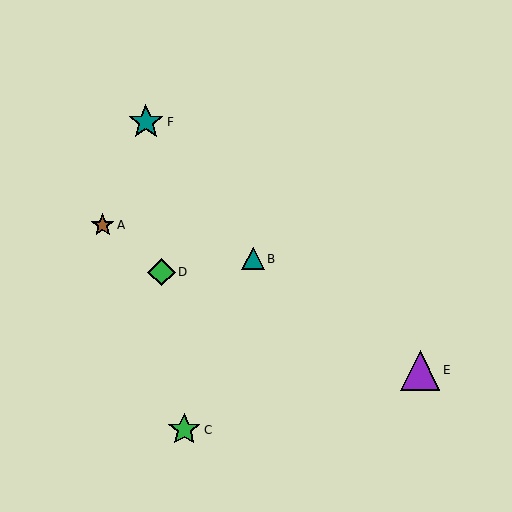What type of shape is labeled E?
Shape E is a purple triangle.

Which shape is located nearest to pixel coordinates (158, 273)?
The green diamond (labeled D) at (162, 272) is nearest to that location.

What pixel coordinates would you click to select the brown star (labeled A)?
Click at (103, 225) to select the brown star A.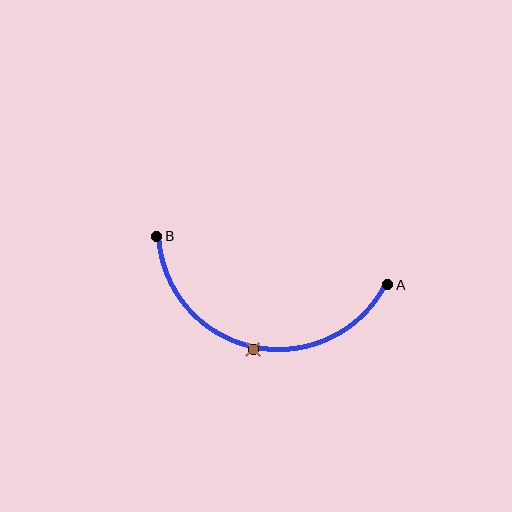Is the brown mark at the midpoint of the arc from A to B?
Yes. The brown mark lies on the arc at equal arc-length from both A and B — it is the arc midpoint.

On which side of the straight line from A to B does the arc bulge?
The arc bulges below the straight line connecting A and B.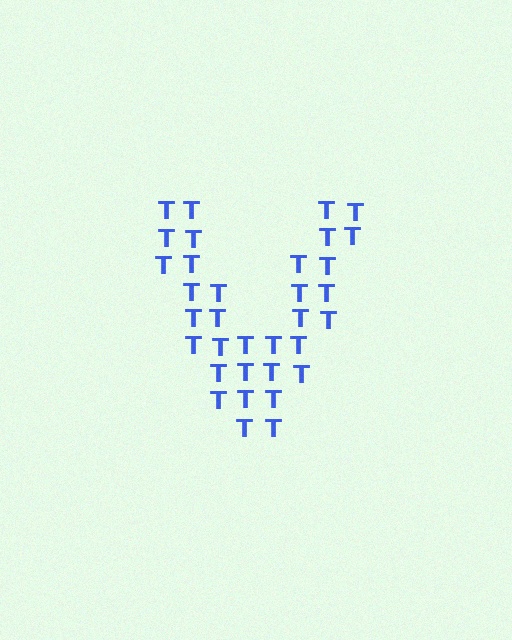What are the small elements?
The small elements are letter T's.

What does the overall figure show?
The overall figure shows the letter V.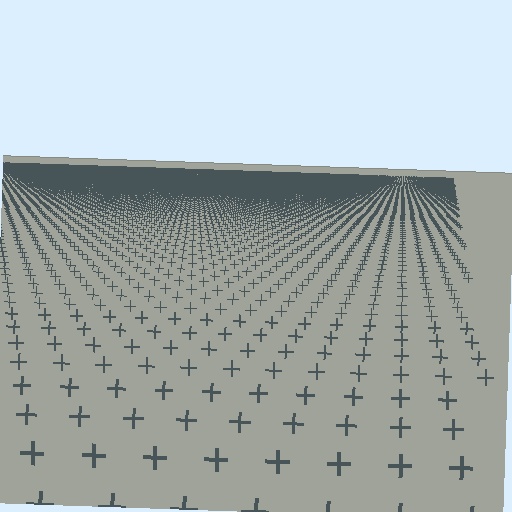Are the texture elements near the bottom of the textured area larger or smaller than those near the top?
Larger. Near the bottom, elements are closer to the viewer and appear at a bigger on-screen size.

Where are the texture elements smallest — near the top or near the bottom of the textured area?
Near the top.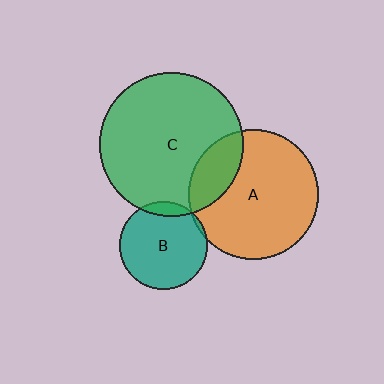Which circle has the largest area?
Circle C (green).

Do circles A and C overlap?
Yes.